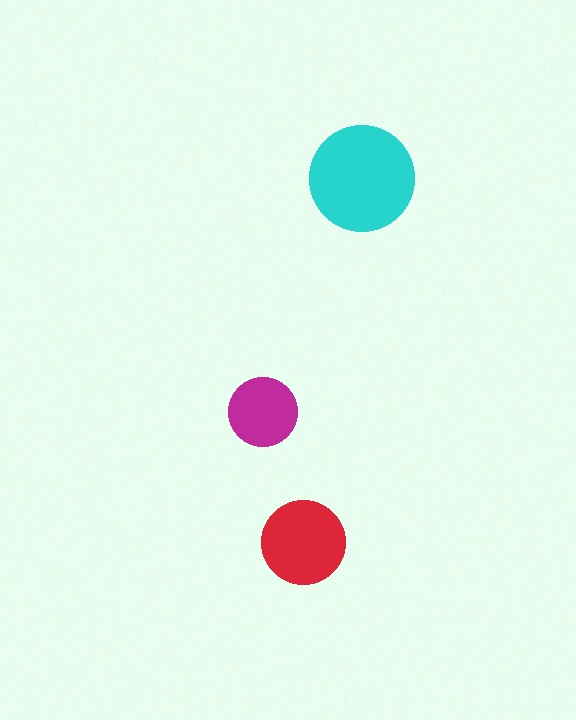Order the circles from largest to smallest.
the cyan one, the red one, the magenta one.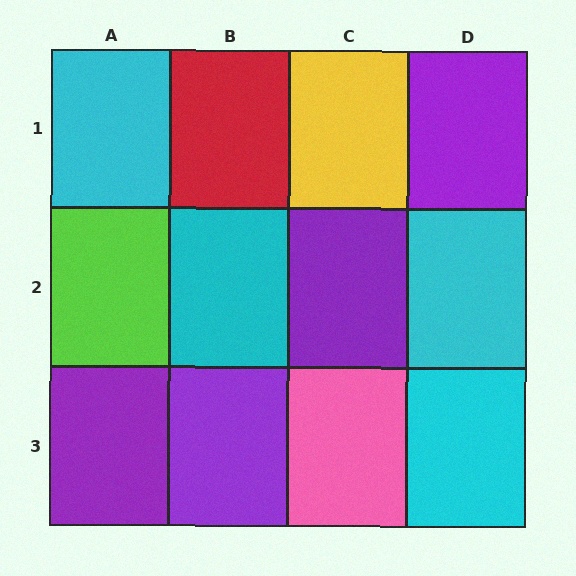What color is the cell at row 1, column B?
Red.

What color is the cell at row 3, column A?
Purple.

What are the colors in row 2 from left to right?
Lime, cyan, purple, cyan.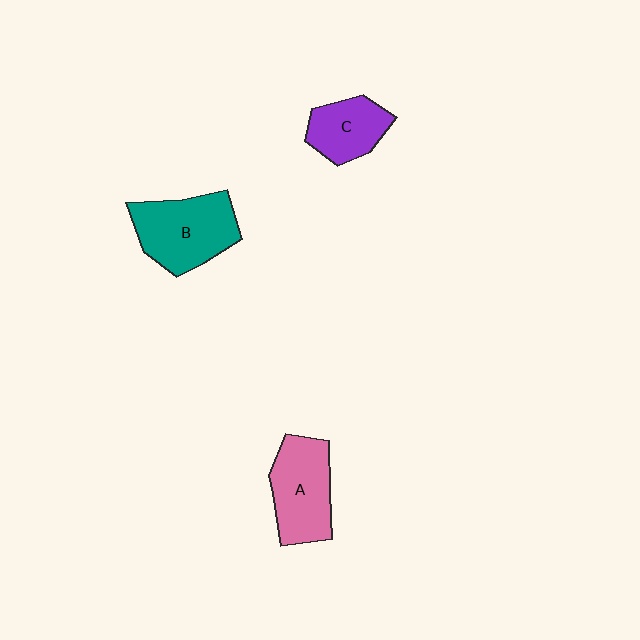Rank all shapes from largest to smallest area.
From largest to smallest: B (teal), A (pink), C (purple).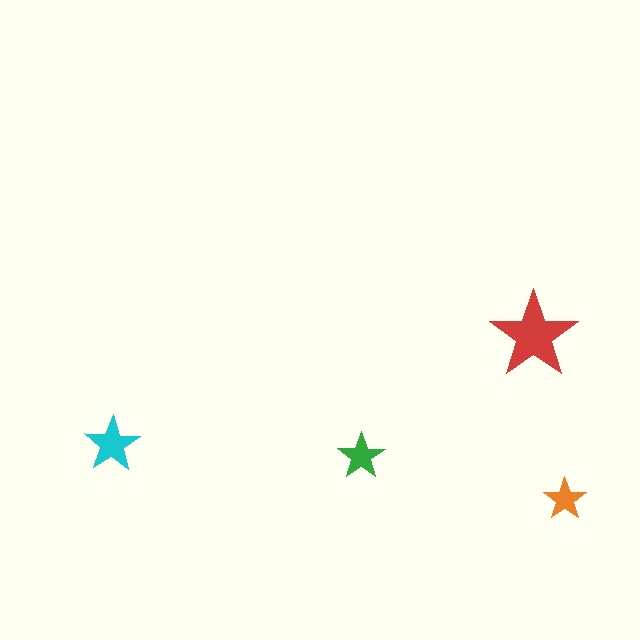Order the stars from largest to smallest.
the red one, the cyan one, the green one, the orange one.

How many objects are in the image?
There are 4 objects in the image.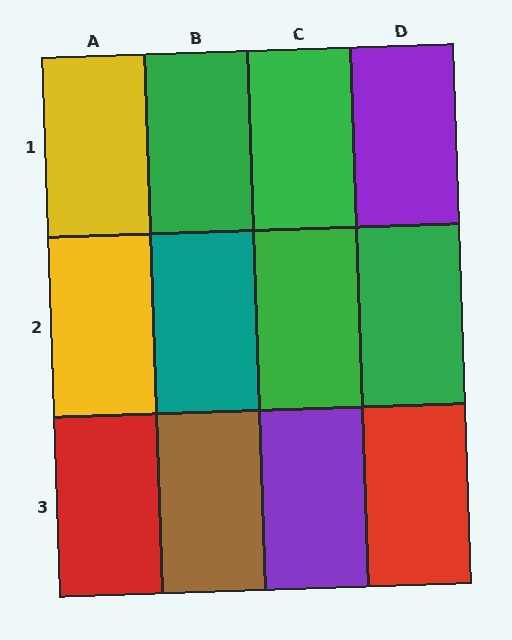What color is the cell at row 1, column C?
Green.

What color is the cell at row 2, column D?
Green.